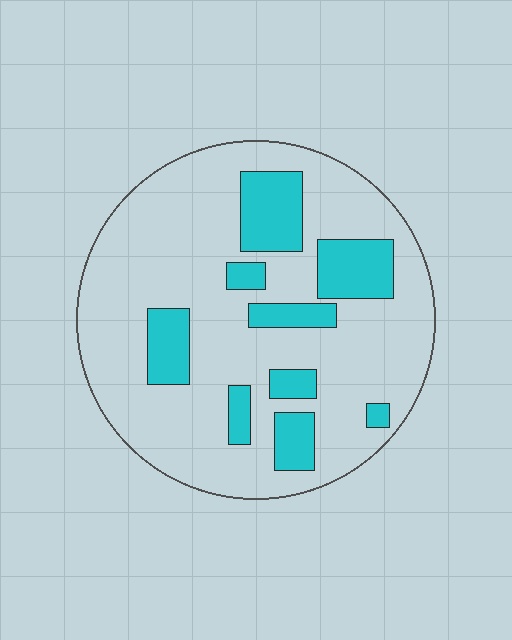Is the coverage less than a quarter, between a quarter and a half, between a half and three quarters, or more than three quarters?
Less than a quarter.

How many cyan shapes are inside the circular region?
9.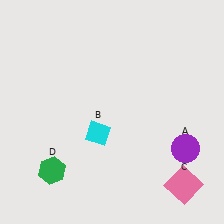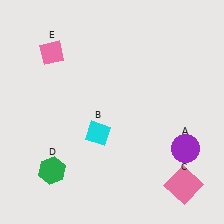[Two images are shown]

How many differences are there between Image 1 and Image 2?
There is 1 difference between the two images.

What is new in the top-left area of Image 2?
A pink diamond (E) was added in the top-left area of Image 2.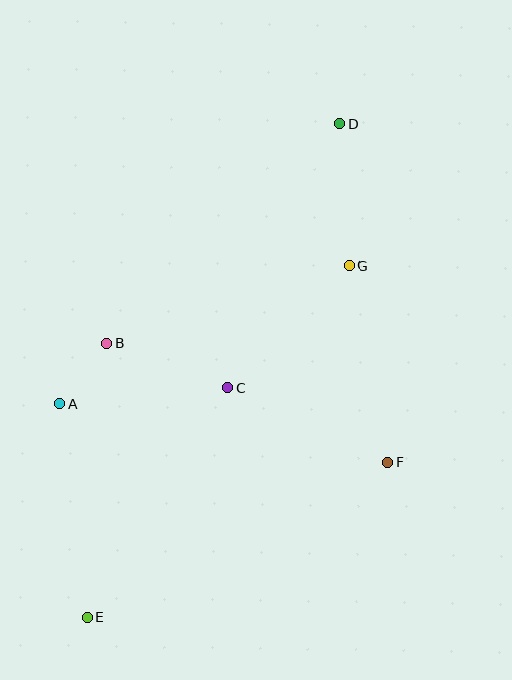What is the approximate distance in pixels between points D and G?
The distance between D and G is approximately 142 pixels.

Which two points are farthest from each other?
Points D and E are farthest from each other.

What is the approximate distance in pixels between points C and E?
The distance between C and E is approximately 269 pixels.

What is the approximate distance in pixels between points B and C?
The distance between B and C is approximately 129 pixels.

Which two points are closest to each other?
Points A and B are closest to each other.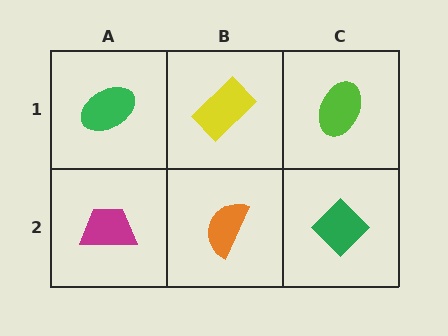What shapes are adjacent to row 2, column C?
A lime ellipse (row 1, column C), an orange semicircle (row 2, column B).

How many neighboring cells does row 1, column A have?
2.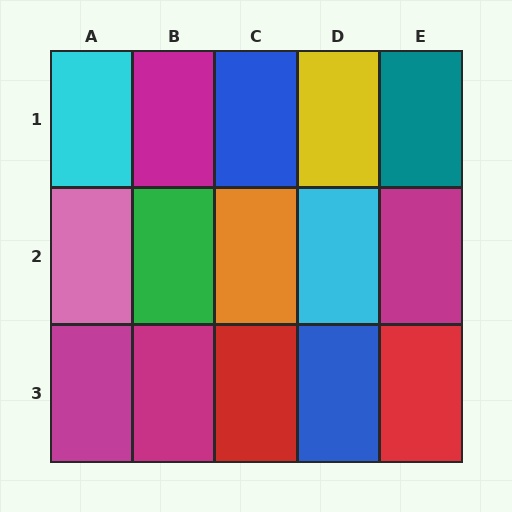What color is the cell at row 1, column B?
Magenta.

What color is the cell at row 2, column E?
Magenta.